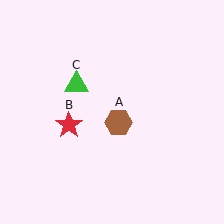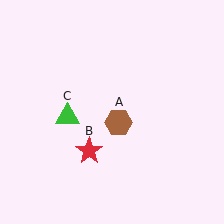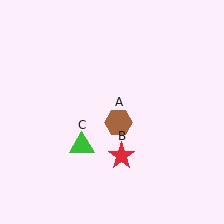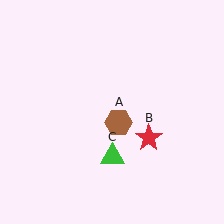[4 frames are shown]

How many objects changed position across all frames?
2 objects changed position: red star (object B), green triangle (object C).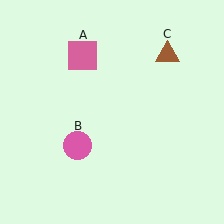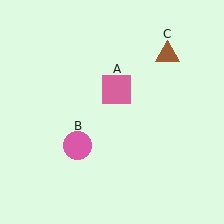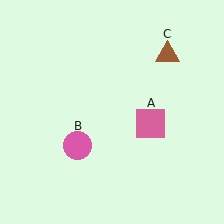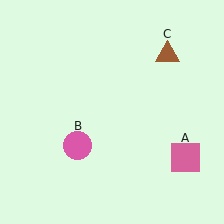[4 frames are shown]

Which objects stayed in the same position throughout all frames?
Pink circle (object B) and brown triangle (object C) remained stationary.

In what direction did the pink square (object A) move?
The pink square (object A) moved down and to the right.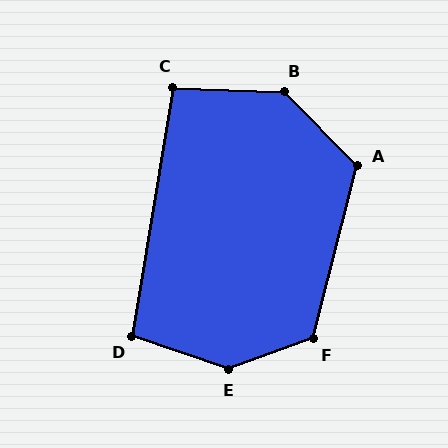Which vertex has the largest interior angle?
E, at approximately 141 degrees.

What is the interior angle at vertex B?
Approximately 136 degrees (obtuse).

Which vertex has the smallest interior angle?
C, at approximately 97 degrees.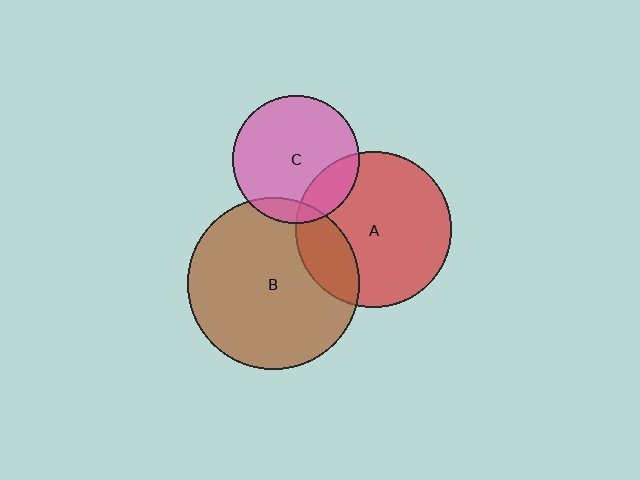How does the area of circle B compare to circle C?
Approximately 1.8 times.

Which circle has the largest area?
Circle B (brown).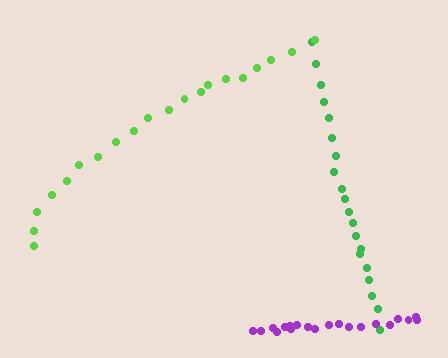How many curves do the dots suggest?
There are 3 distinct paths.